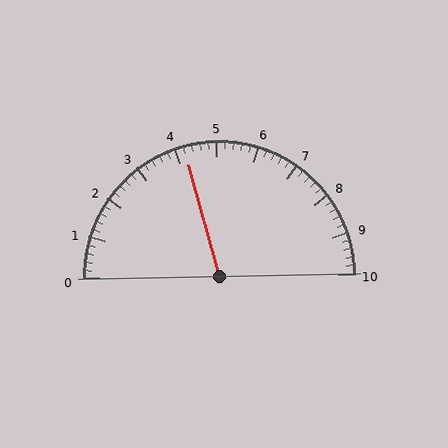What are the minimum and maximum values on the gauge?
The gauge ranges from 0 to 10.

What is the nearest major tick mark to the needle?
The nearest major tick mark is 4.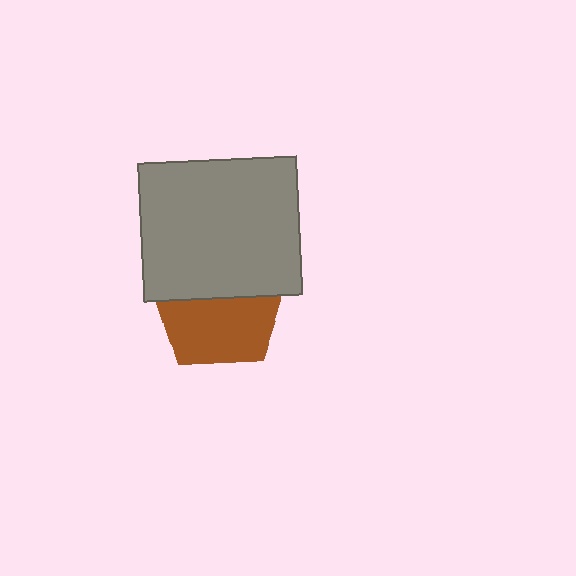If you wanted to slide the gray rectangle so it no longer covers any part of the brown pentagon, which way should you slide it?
Slide it up — that is the most direct way to separate the two shapes.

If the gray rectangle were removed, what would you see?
You would see the complete brown pentagon.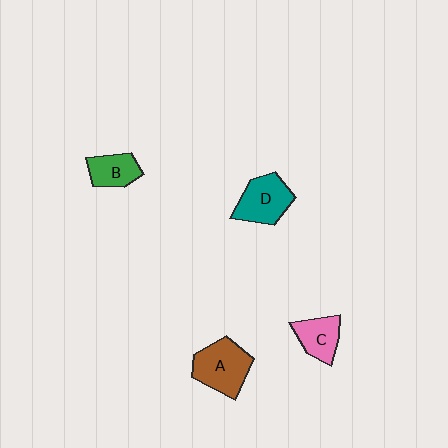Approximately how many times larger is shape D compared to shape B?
Approximately 1.4 times.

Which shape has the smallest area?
Shape B (green).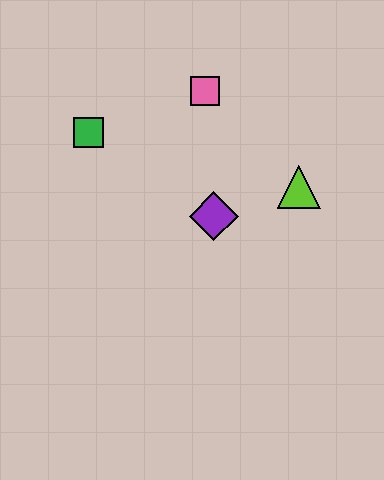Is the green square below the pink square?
Yes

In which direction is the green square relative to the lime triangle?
The green square is to the left of the lime triangle.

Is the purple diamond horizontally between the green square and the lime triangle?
Yes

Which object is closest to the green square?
The pink square is closest to the green square.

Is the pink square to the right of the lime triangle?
No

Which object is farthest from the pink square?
The lime triangle is farthest from the pink square.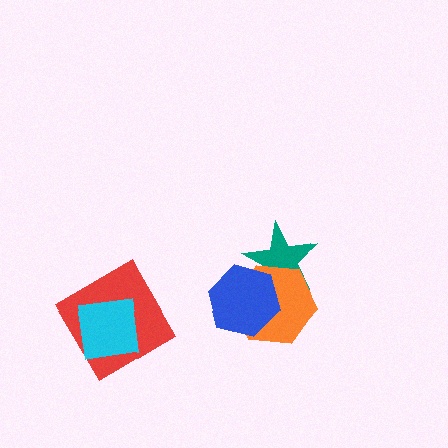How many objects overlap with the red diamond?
1 object overlaps with the red diamond.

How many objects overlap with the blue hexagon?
2 objects overlap with the blue hexagon.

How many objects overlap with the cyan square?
1 object overlaps with the cyan square.